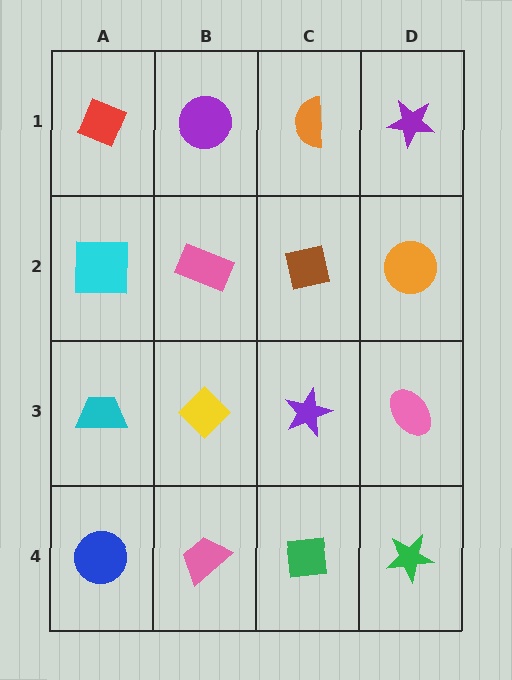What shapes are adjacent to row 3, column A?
A cyan square (row 2, column A), a blue circle (row 4, column A), a yellow diamond (row 3, column B).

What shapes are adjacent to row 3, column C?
A brown square (row 2, column C), a green square (row 4, column C), a yellow diamond (row 3, column B), a pink ellipse (row 3, column D).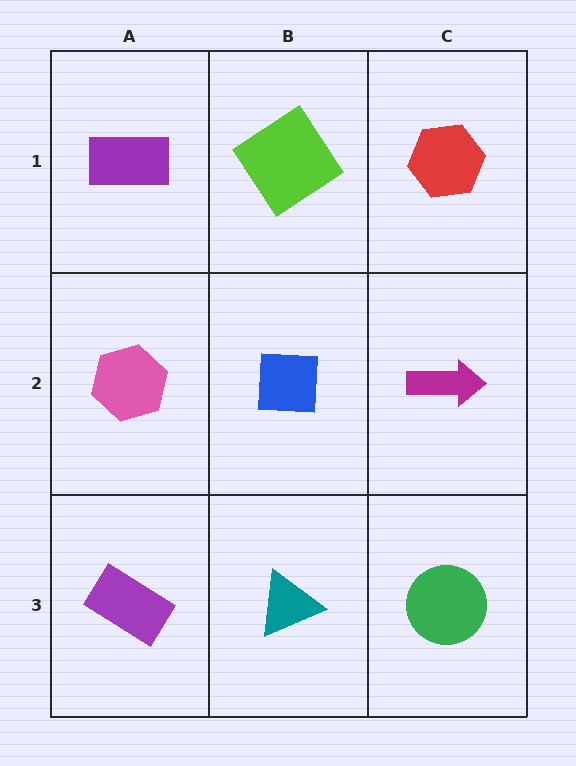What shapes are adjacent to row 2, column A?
A purple rectangle (row 1, column A), a purple rectangle (row 3, column A), a blue square (row 2, column B).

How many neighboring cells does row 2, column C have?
3.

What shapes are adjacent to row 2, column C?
A red hexagon (row 1, column C), a green circle (row 3, column C), a blue square (row 2, column B).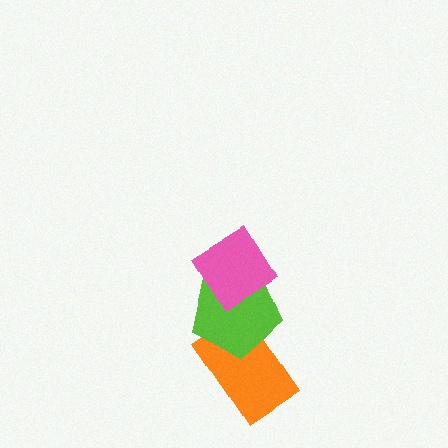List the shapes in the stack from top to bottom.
From top to bottom: the pink diamond, the lime pentagon, the orange rectangle.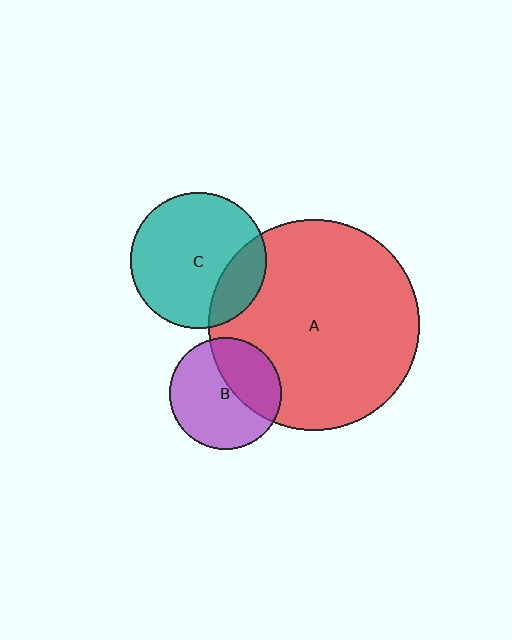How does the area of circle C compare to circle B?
Approximately 1.5 times.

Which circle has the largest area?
Circle A (red).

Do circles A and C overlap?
Yes.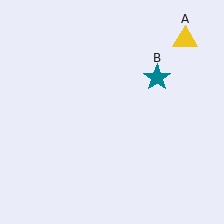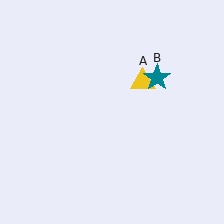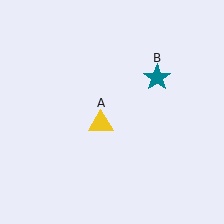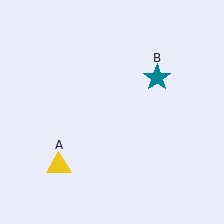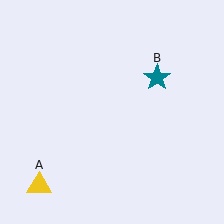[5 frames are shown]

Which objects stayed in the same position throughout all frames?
Teal star (object B) remained stationary.